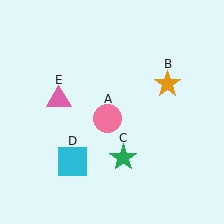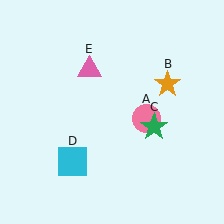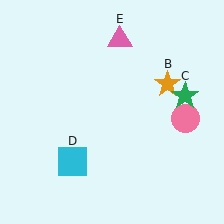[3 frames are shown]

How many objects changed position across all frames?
3 objects changed position: pink circle (object A), green star (object C), pink triangle (object E).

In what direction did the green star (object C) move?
The green star (object C) moved up and to the right.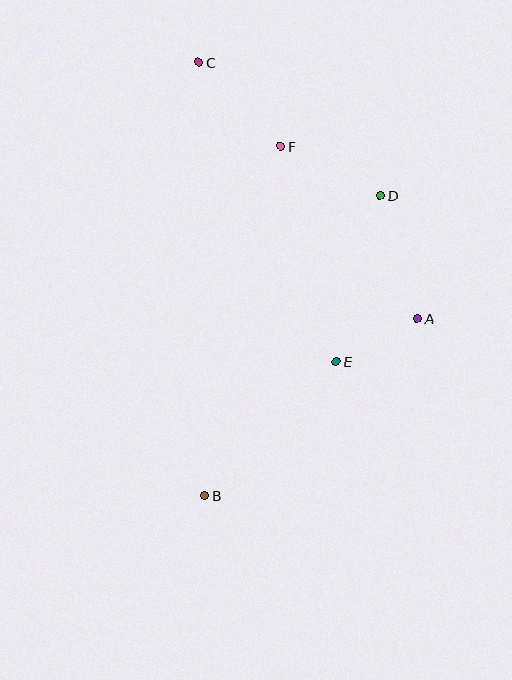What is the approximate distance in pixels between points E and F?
The distance between E and F is approximately 222 pixels.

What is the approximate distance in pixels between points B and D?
The distance between B and D is approximately 347 pixels.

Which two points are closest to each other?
Points A and E are closest to each other.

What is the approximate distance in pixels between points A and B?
The distance between A and B is approximately 276 pixels.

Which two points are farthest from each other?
Points B and C are farthest from each other.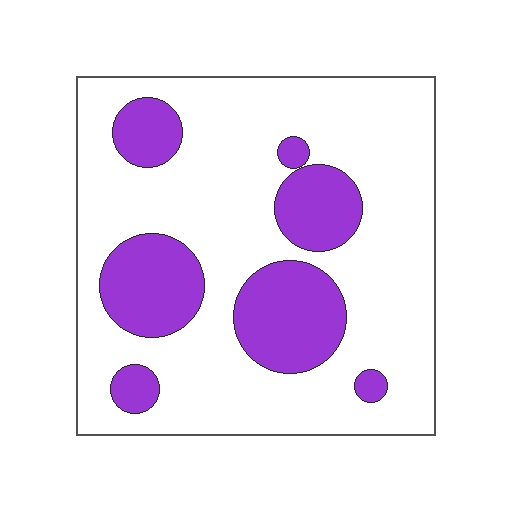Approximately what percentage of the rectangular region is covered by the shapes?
Approximately 25%.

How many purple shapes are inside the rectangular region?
7.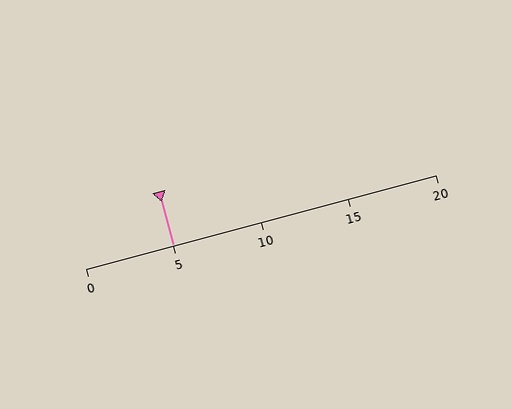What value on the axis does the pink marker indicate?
The marker indicates approximately 5.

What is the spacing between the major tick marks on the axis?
The major ticks are spaced 5 apart.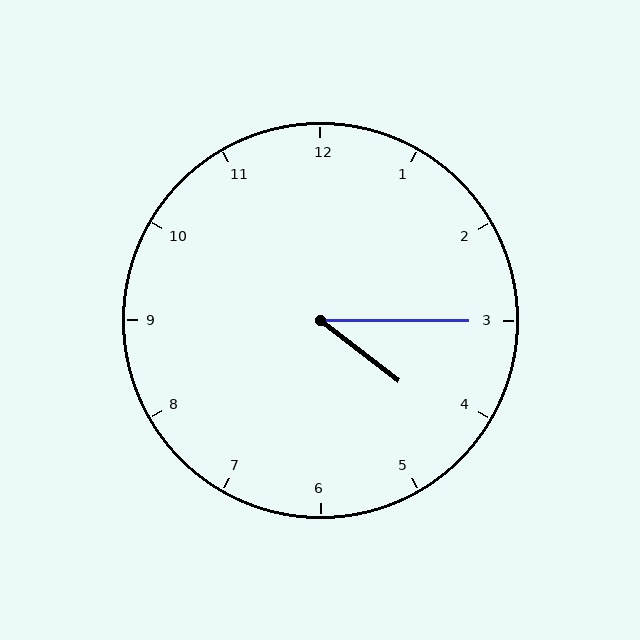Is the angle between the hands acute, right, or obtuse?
It is acute.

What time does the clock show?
4:15.